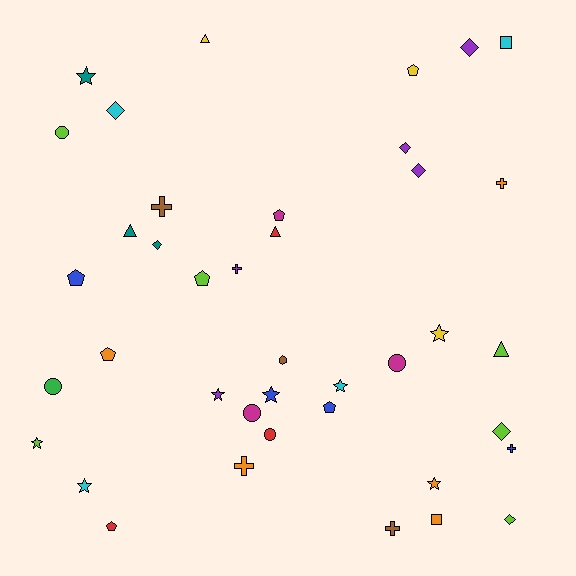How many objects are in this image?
There are 40 objects.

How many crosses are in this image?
There are 6 crosses.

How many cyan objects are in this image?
There are 4 cyan objects.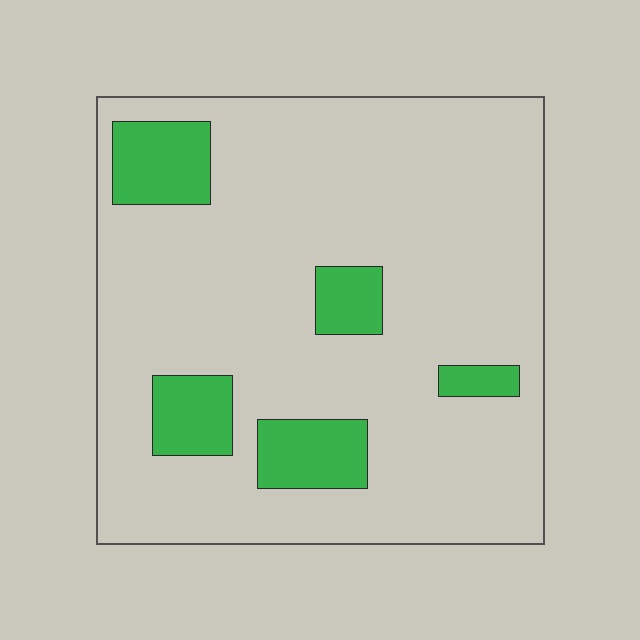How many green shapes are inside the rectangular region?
5.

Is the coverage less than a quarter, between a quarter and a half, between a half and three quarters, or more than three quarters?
Less than a quarter.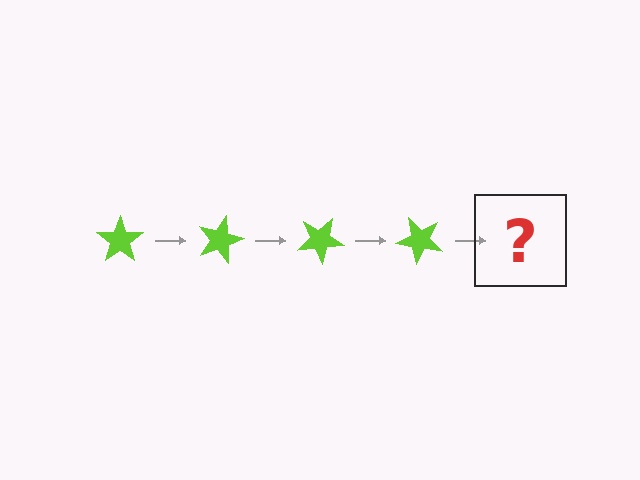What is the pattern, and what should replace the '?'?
The pattern is that the star rotates 15 degrees each step. The '?' should be a lime star rotated 60 degrees.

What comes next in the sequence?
The next element should be a lime star rotated 60 degrees.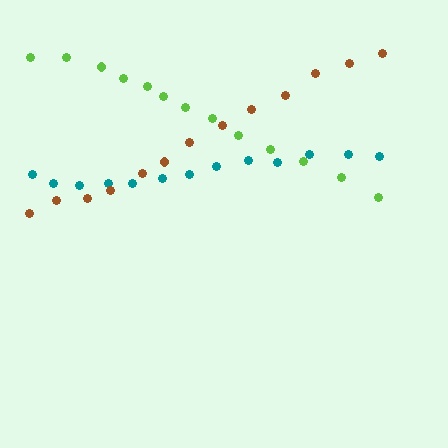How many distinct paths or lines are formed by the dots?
There are 3 distinct paths.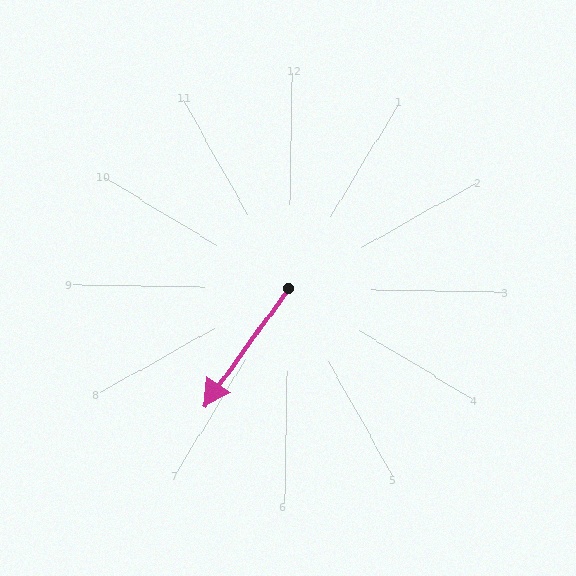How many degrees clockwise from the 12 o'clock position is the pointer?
Approximately 215 degrees.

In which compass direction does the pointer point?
Southwest.